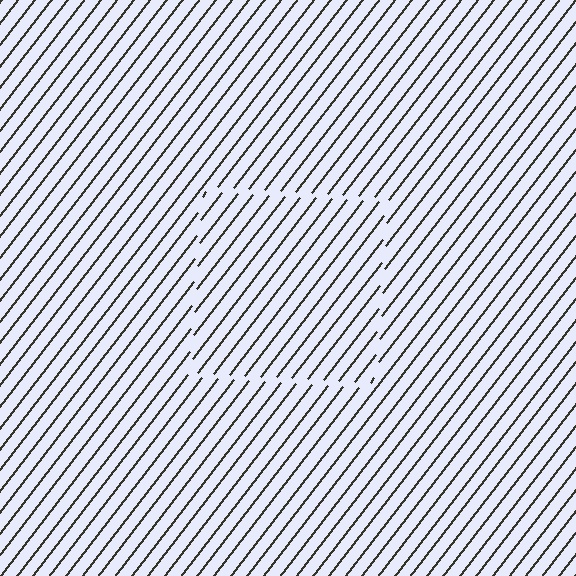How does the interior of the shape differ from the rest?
The interior of the shape contains the same grating, shifted by half a period — the contour is defined by the phase discontinuity where line-ends from the inner and outer gratings abut.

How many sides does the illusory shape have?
4 sides — the line-ends trace a square.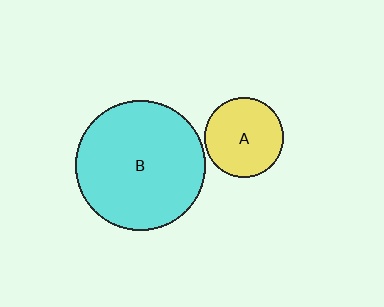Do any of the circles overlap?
No, none of the circles overlap.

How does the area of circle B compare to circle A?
Approximately 2.7 times.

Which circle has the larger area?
Circle B (cyan).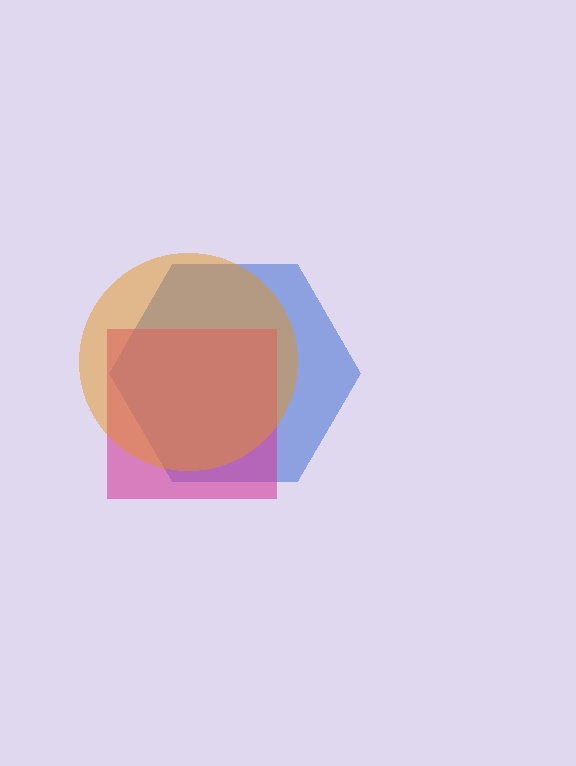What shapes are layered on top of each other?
The layered shapes are: a blue hexagon, a magenta square, an orange circle.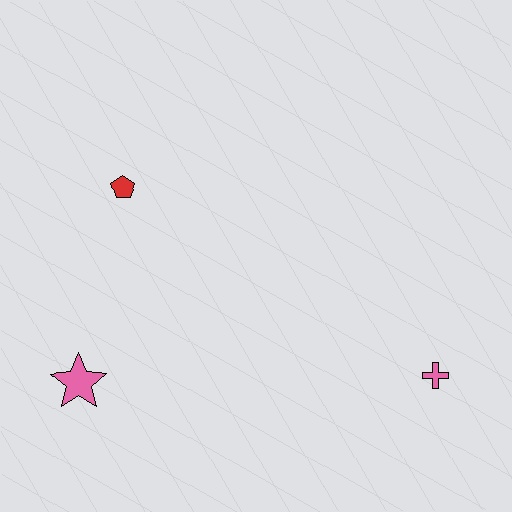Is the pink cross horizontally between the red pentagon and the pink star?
No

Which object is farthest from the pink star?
The pink cross is farthest from the pink star.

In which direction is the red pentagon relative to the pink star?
The red pentagon is above the pink star.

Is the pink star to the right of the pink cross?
No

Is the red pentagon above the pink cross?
Yes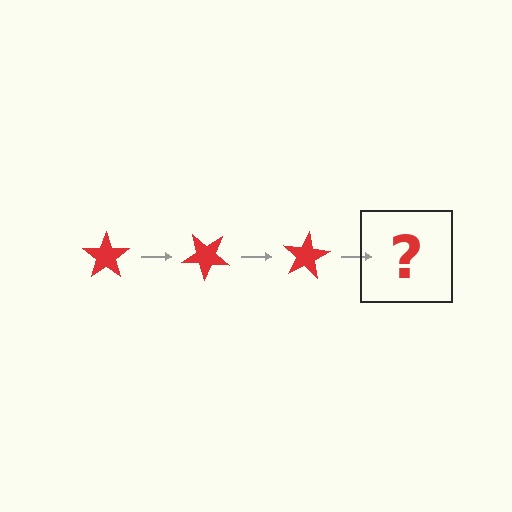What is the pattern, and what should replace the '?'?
The pattern is that the star rotates 40 degrees each step. The '?' should be a red star rotated 120 degrees.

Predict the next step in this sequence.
The next step is a red star rotated 120 degrees.